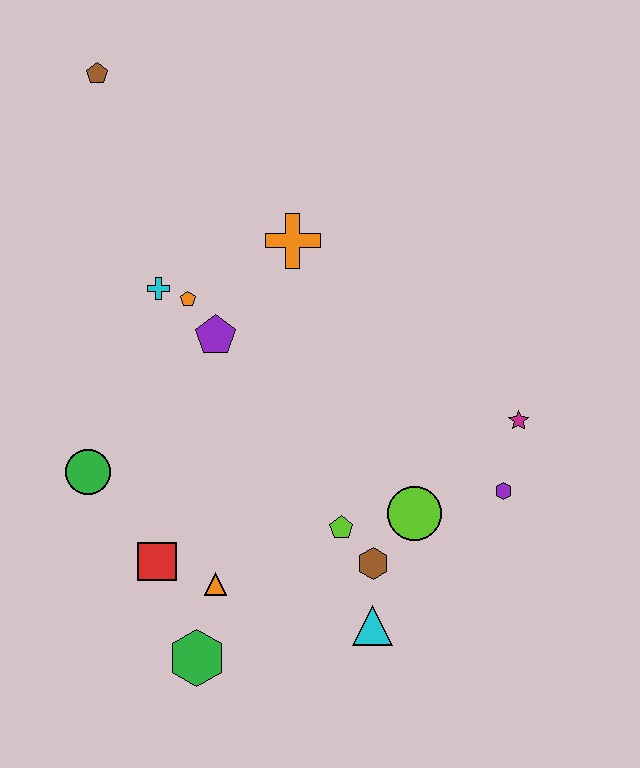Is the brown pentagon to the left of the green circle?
No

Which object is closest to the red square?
The orange triangle is closest to the red square.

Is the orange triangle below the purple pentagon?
Yes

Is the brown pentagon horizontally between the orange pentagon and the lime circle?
No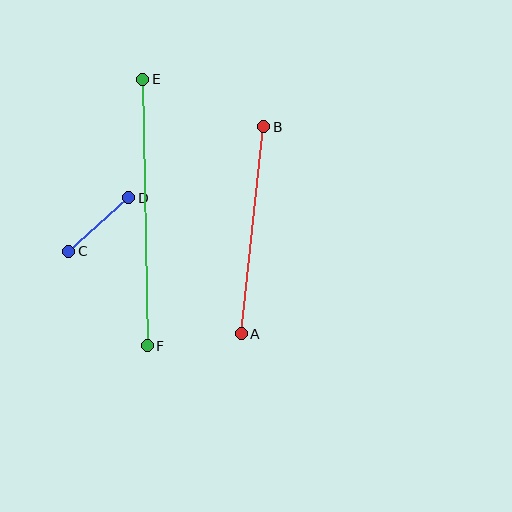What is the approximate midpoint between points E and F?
The midpoint is at approximately (145, 212) pixels.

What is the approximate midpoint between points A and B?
The midpoint is at approximately (252, 230) pixels.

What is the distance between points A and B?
The distance is approximately 208 pixels.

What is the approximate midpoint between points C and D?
The midpoint is at approximately (99, 224) pixels.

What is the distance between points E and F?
The distance is approximately 267 pixels.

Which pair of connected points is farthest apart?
Points E and F are farthest apart.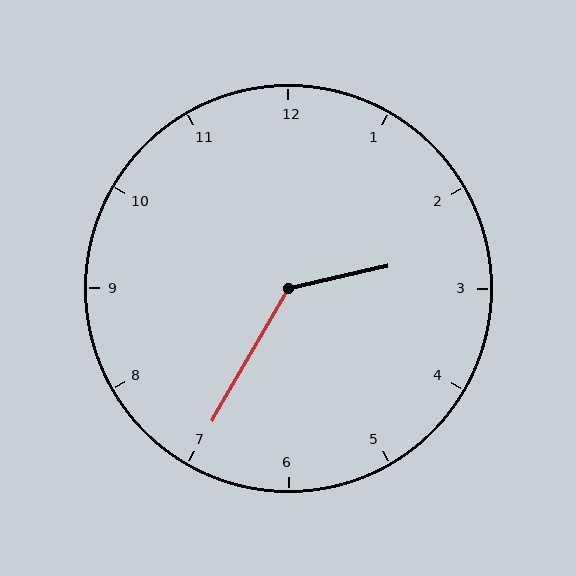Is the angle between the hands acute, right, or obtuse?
It is obtuse.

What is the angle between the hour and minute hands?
Approximately 132 degrees.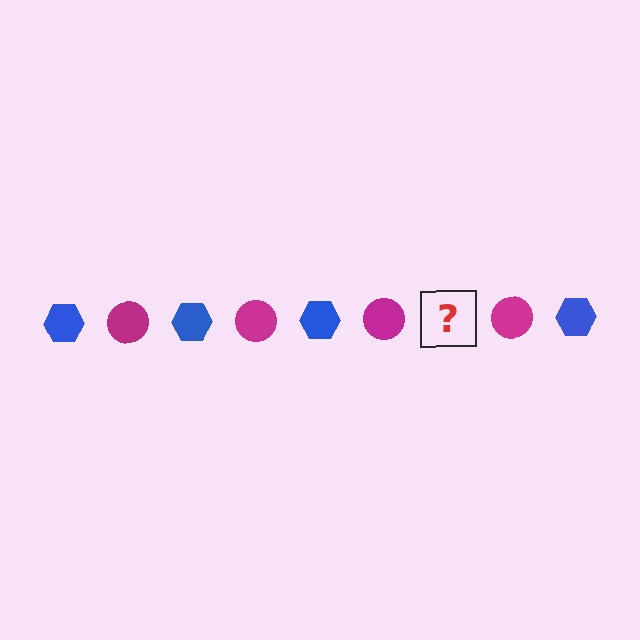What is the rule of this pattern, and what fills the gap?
The rule is that the pattern alternates between blue hexagon and magenta circle. The gap should be filled with a blue hexagon.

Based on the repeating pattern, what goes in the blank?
The blank should be a blue hexagon.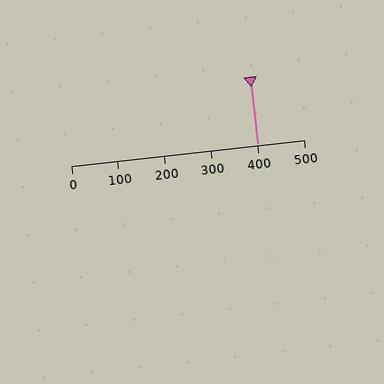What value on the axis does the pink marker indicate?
The marker indicates approximately 400.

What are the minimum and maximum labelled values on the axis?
The axis runs from 0 to 500.